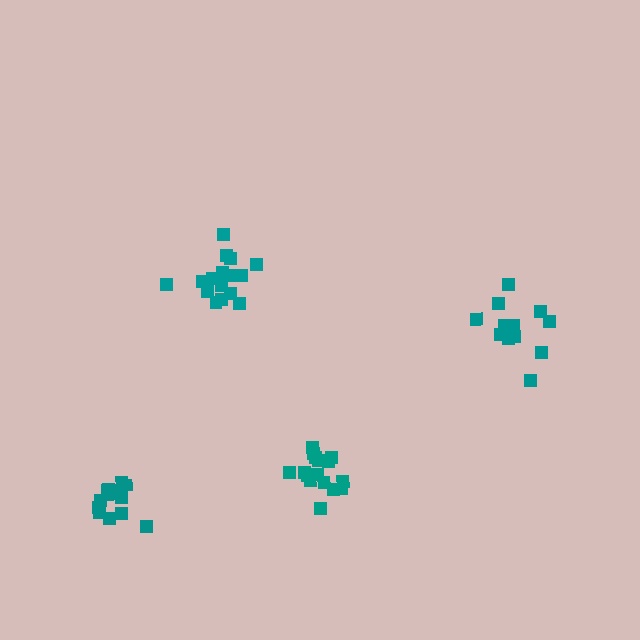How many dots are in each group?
Group 1: 18 dots, Group 2: 14 dots, Group 3: 15 dots, Group 4: 16 dots (63 total).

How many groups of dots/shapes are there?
There are 4 groups.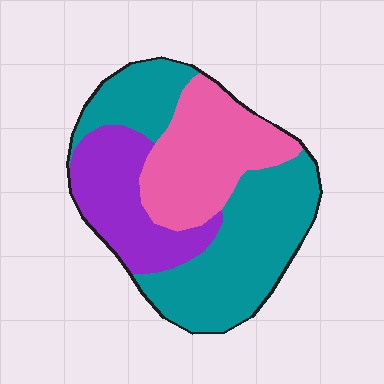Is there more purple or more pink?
Pink.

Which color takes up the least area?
Purple, at roughly 25%.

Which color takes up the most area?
Teal, at roughly 50%.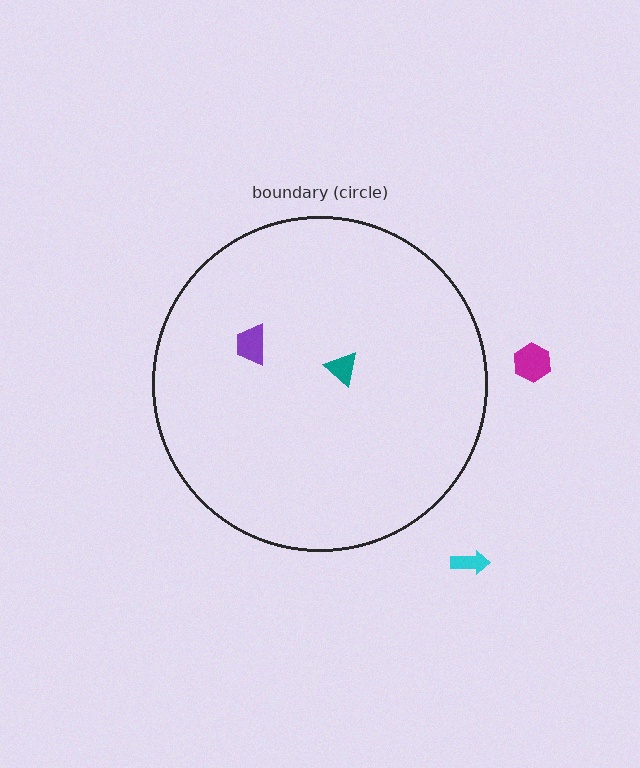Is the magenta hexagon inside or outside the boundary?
Outside.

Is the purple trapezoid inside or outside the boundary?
Inside.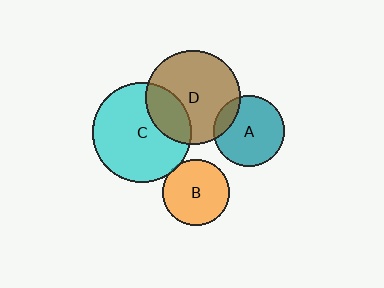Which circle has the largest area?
Circle C (cyan).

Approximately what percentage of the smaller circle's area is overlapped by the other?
Approximately 25%.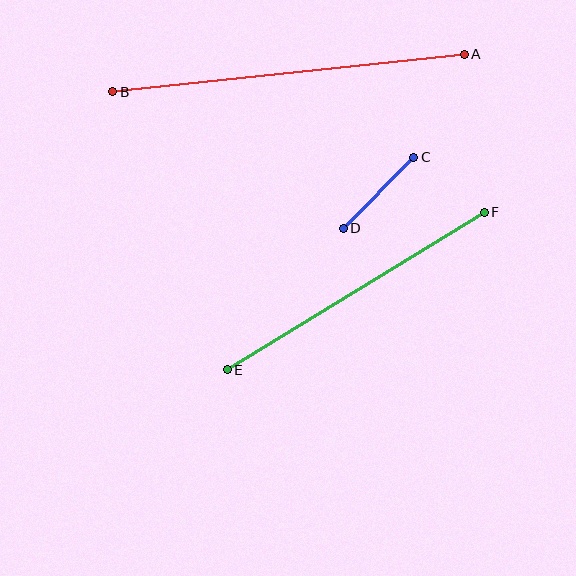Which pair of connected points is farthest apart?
Points A and B are farthest apart.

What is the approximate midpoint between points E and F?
The midpoint is at approximately (356, 291) pixels.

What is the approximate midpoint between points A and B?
The midpoint is at approximately (289, 73) pixels.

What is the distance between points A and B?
The distance is approximately 354 pixels.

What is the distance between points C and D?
The distance is approximately 100 pixels.